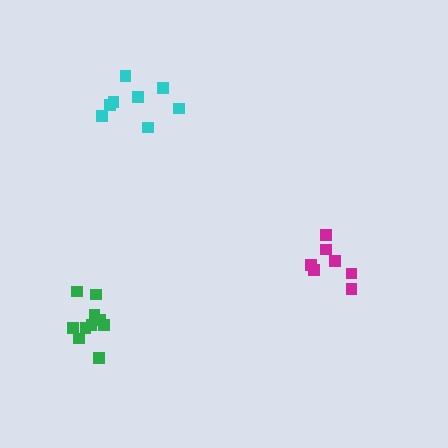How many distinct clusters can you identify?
There are 3 distinct clusters.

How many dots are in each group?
Group 1: 8 dots, Group 2: 7 dots, Group 3: 10 dots (25 total).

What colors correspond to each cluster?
The clusters are colored: cyan, magenta, green.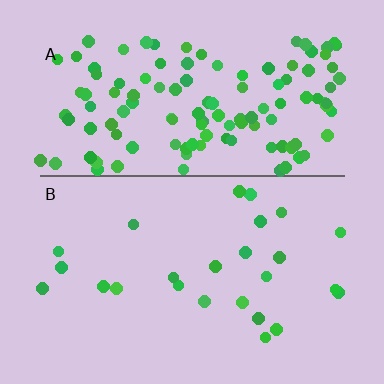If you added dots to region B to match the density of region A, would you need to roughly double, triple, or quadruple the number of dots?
Approximately quadruple.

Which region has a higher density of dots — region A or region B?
A (the top).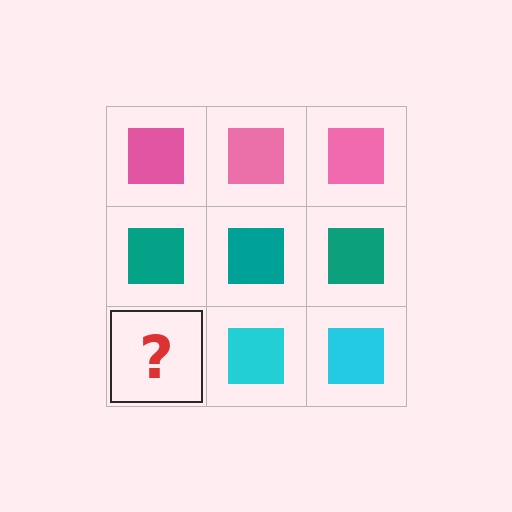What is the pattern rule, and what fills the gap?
The rule is that each row has a consistent color. The gap should be filled with a cyan square.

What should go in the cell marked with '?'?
The missing cell should contain a cyan square.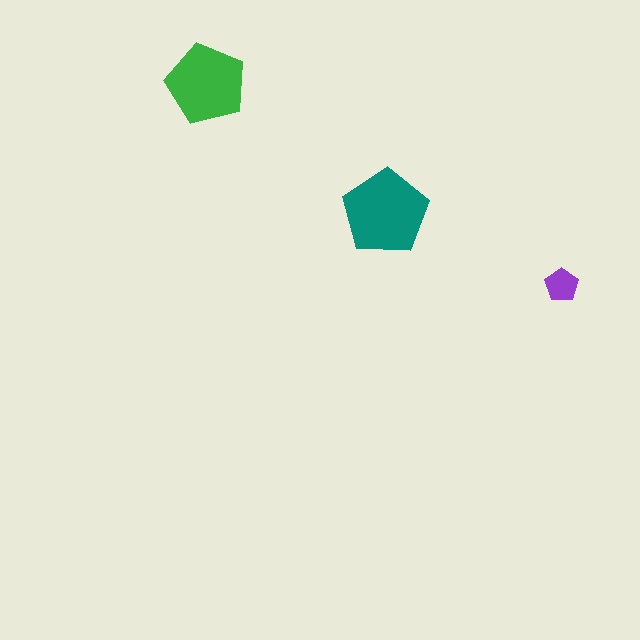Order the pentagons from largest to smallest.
the teal one, the green one, the purple one.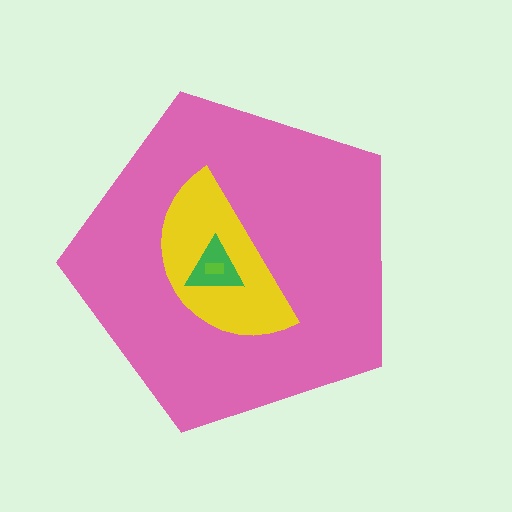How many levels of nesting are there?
4.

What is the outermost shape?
The pink pentagon.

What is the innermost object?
The lime rectangle.